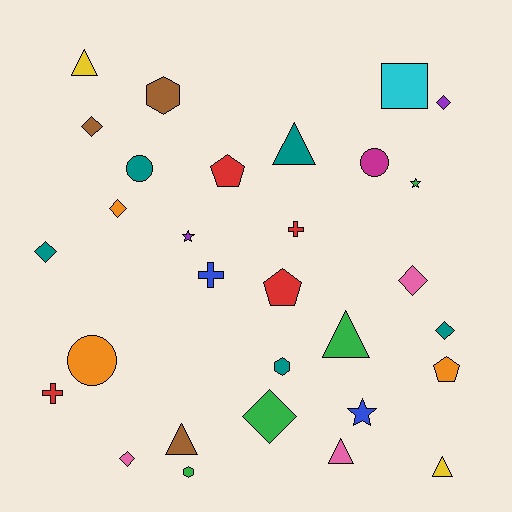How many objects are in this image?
There are 30 objects.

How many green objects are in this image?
There are 4 green objects.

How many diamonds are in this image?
There are 8 diamonds.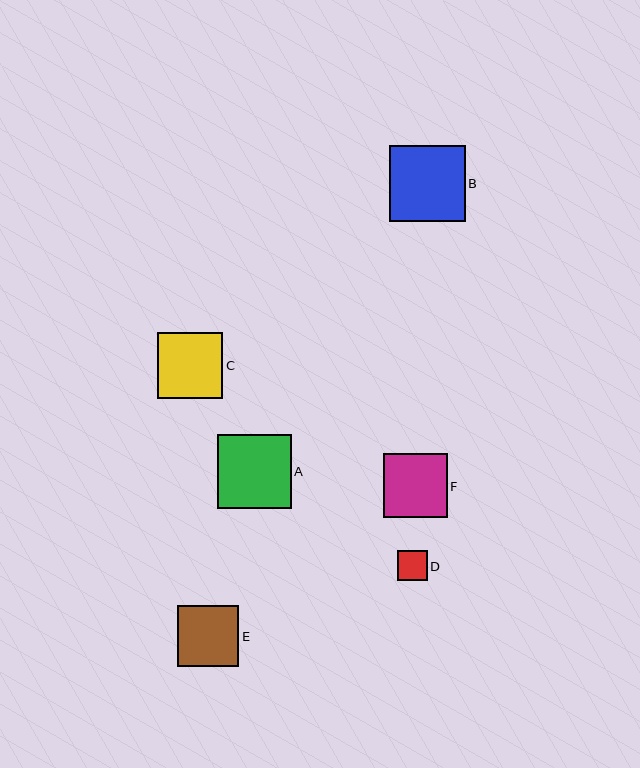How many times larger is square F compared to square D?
Square F is approximately 2.2 times the size of square D.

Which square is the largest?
Square B is the largest with a size of approximately 76 pixels.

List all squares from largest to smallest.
From largest to smallest: B, A, C, F, E, D.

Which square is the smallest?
Square D is the smallest with a size of approximately 29 pixels.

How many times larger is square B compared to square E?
Square B is approximately 1.2 times the size of square E.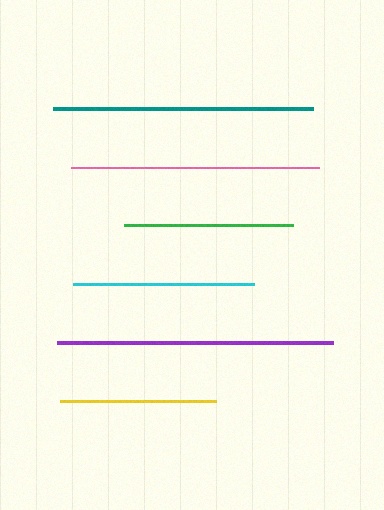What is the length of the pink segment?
The pink segment is approximately 248 pixels long.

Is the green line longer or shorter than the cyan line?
The cyan line is longer than the green line.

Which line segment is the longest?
The purple line is the longest at approximately 276 pixels.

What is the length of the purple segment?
The purple segment is approximately 276 pixels long.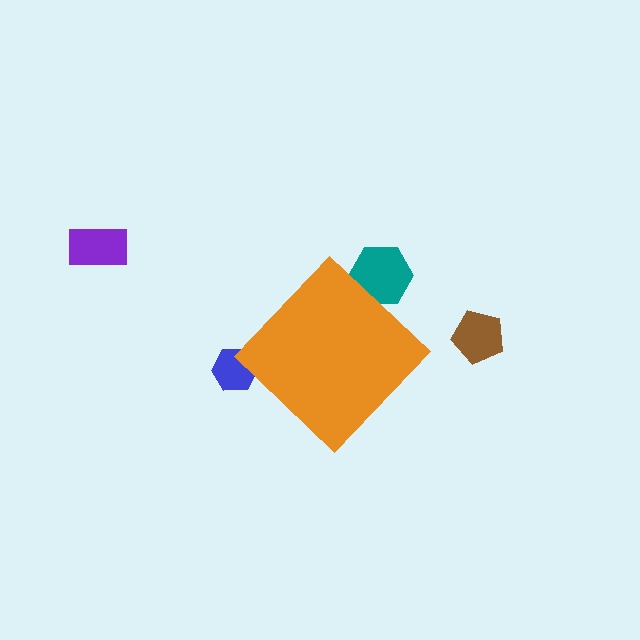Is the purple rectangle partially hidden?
No, the purple rectangle is fully visible.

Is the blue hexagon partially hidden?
Yes, the blue hexagon is partially hidden behind the orange diamond.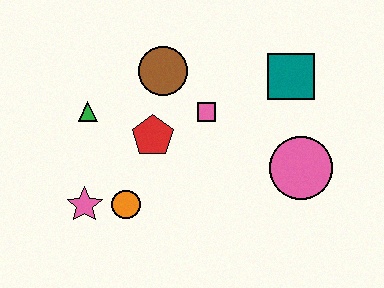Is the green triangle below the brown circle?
Yes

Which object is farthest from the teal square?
The pink star is farthest from the teal square.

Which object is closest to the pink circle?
The teal square is closest to the pink circle.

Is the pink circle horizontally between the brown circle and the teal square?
No